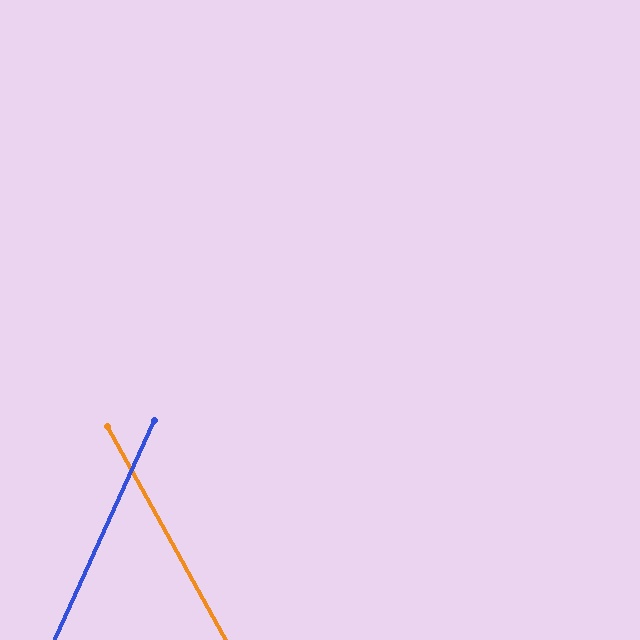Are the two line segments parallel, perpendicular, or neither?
Neither parallel nor perpendicular — they differ by about 53°.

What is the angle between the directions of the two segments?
Approximately 53 degrees.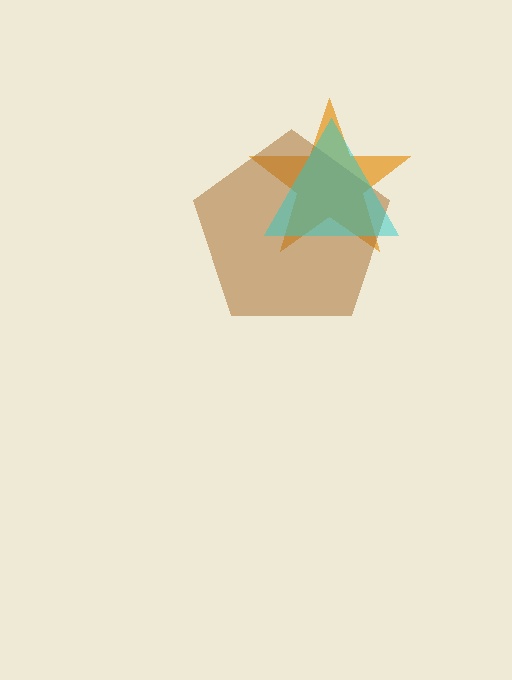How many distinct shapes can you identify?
There are 3 distinct shapes: an orange star, a brown pentagon, a cyan triangle.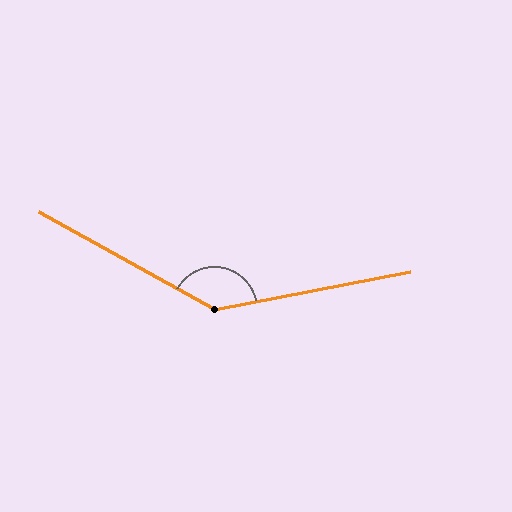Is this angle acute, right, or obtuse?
It is obtuse.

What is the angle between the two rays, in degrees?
Approximately 140 degrees.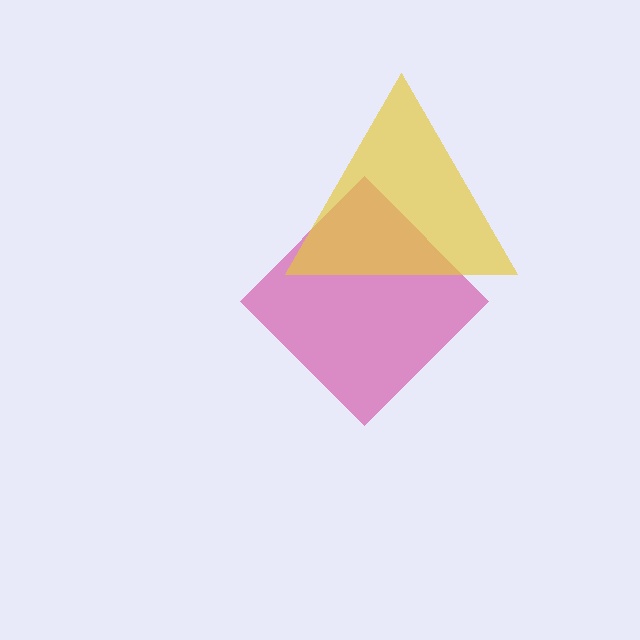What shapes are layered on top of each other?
The layered shapes are: a magenta diamond, a yellow triangle.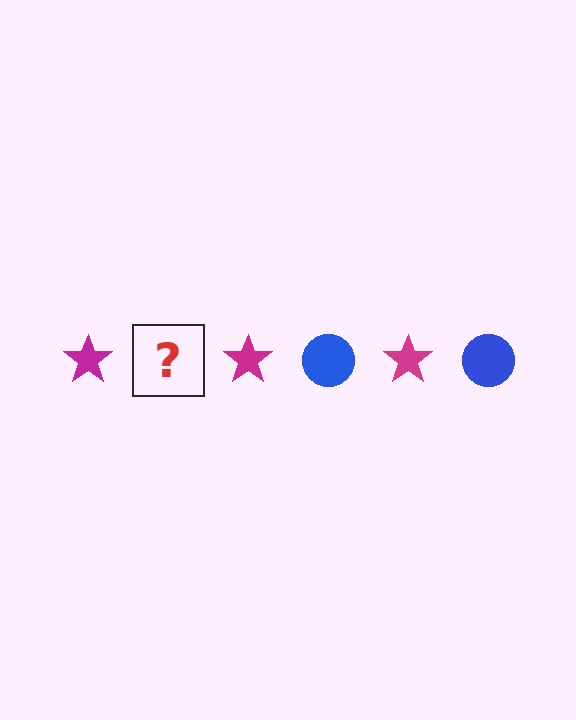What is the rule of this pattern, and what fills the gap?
The rule is that the pattern alternates between magenta star and blue circle. The gap should be filled with a blue circle.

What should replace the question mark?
The question mark should be replaced with a blue circle.